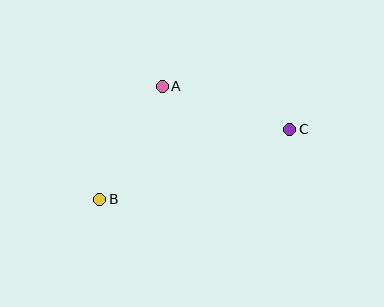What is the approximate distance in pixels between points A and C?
The distance between A and C is approximately 135 pixels.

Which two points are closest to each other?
Points A and B are closest to each other.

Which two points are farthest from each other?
Points B and C are farthest from each other.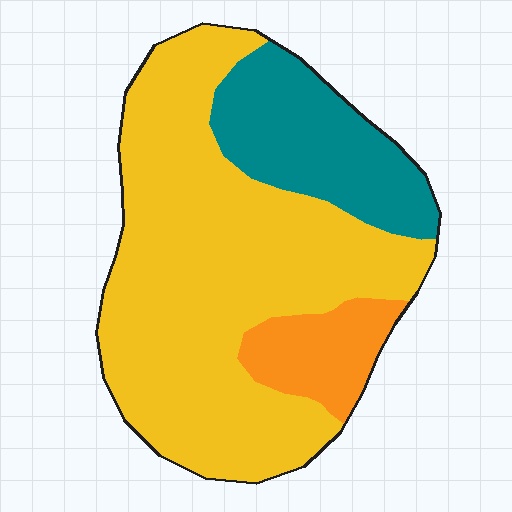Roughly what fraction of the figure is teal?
Teal takes up about one fifth (1/5) of the figure.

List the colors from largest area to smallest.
From largest to smallest: yellow, teal, orange.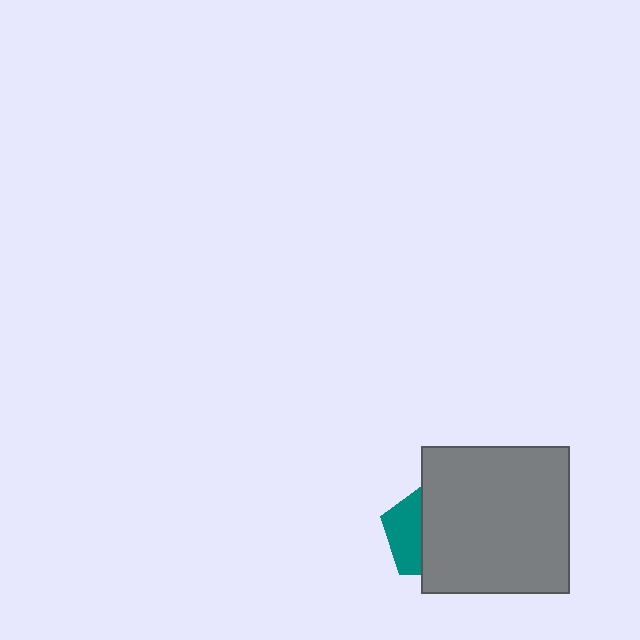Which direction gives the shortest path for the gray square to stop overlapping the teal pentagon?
Moving right gives the shortest separation.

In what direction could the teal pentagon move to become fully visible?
The teal pentagon could move left. That would shift it out from behind the gray square entirely.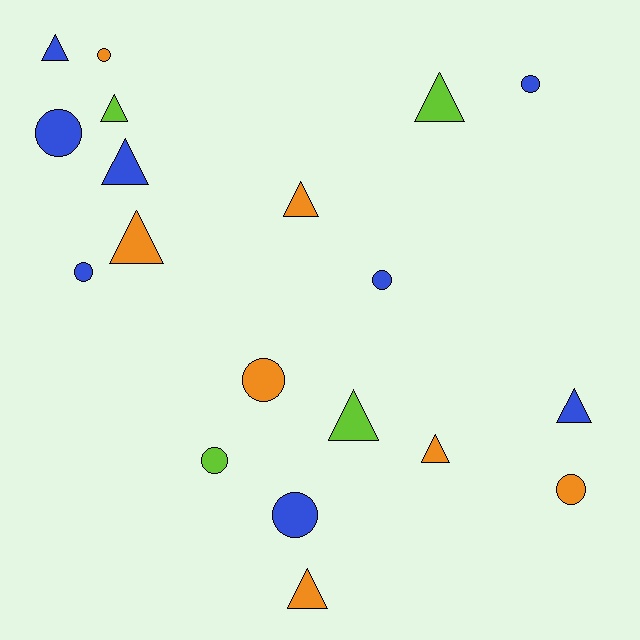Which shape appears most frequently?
Triangle, with 10 objects.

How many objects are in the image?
There are 19 objects.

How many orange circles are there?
There are 3 orange circles.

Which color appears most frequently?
Blue, with 8 objects.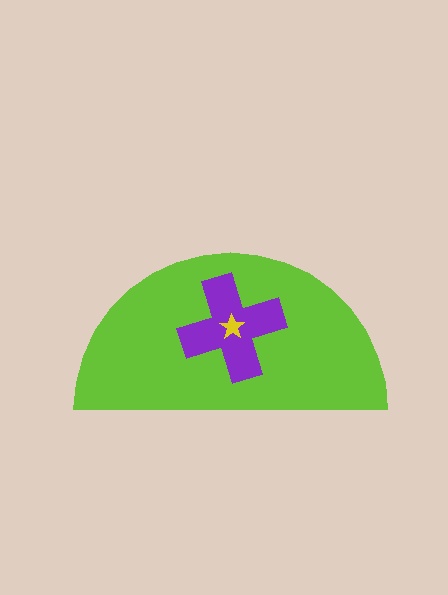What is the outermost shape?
The lime semicircle.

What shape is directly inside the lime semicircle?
The purple cross.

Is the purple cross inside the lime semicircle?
Yes.